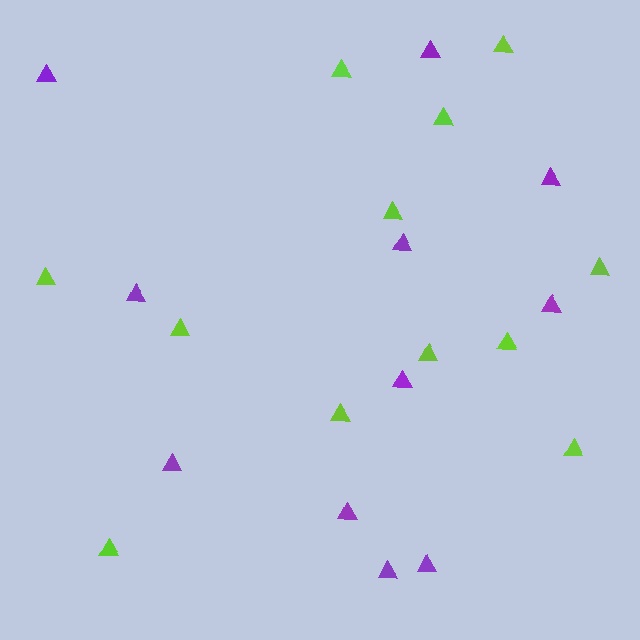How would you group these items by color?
There are 2 groups: one group of purple triangles (11) and one group of lime triangles (12).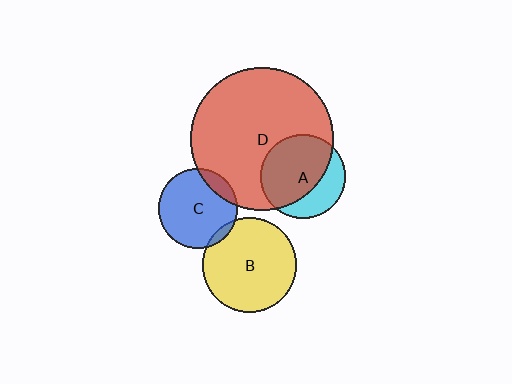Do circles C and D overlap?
Yes.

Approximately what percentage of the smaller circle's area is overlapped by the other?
Approximately 15%.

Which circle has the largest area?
Circle D (red).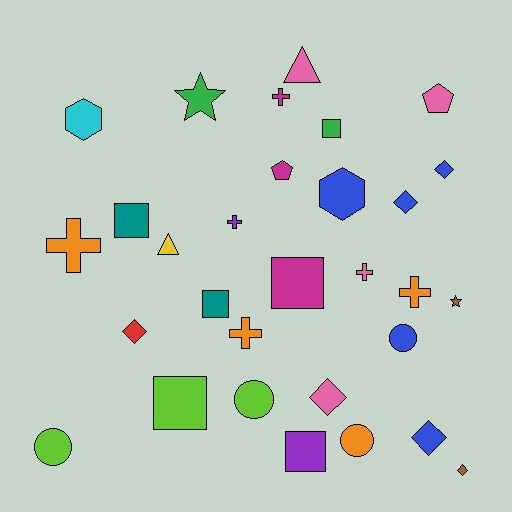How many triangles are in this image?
There are 2 triangles.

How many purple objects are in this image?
There are 2 purple objects.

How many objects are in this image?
There are 30 objects.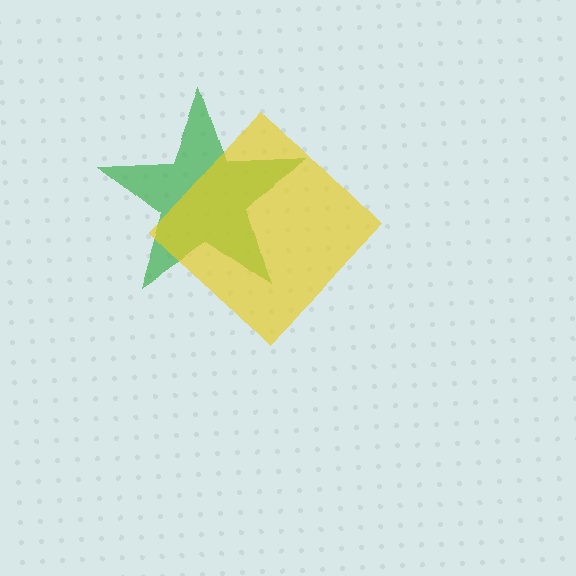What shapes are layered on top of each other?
The layered shapes are: a green star, a yellow diamond.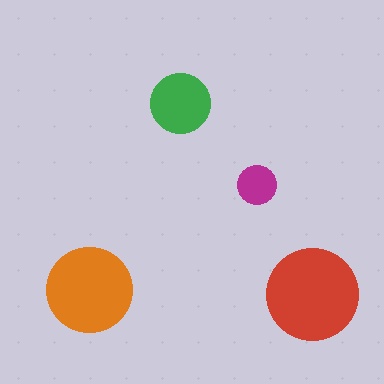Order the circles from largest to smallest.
the red one, the orange one, the green one, the magenta one.